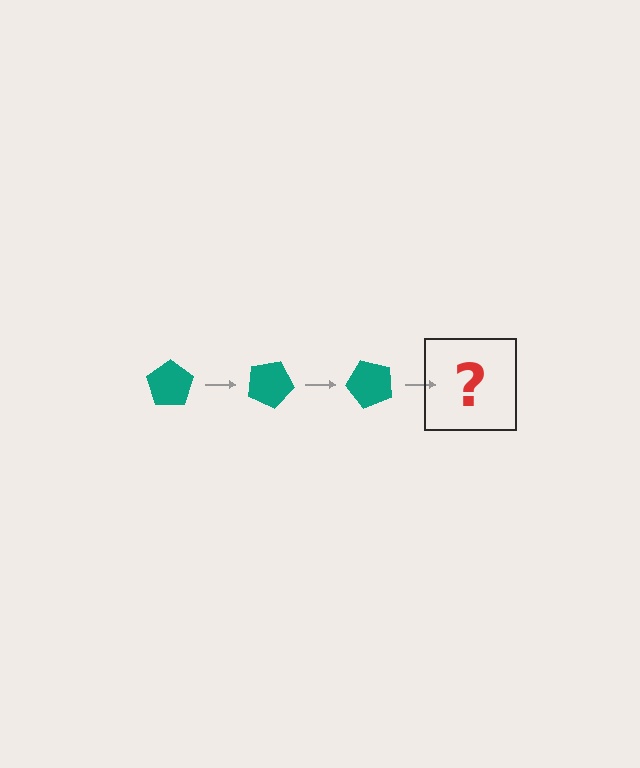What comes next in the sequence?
The next element should be a teal pentagon rotated 75 degrees.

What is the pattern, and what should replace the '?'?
The pattern is that the pentagon rotates 25 degrees each step. The '?' should be a teal pentagon rotated 75 degrees.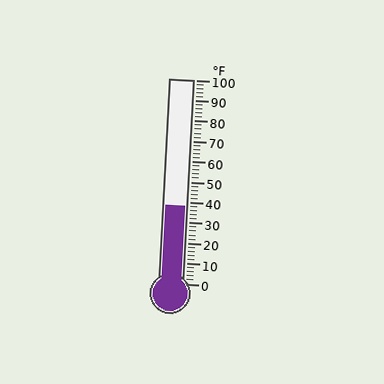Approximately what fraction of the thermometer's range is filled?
The thermometer is filled to approximately 40% of its range.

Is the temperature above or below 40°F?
The temperature is below 40°F.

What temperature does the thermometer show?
The thermometer shows approximately 38°F.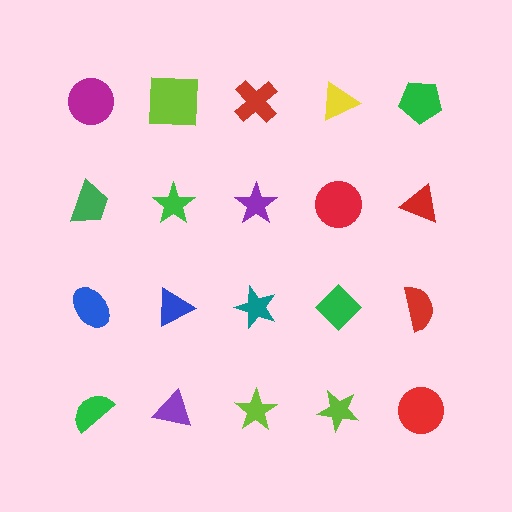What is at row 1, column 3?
A red cross.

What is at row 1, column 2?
A lime square.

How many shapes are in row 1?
5 shapes.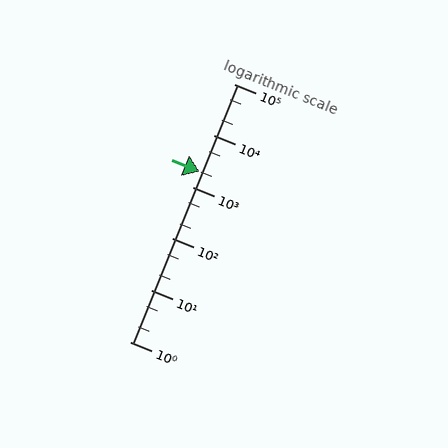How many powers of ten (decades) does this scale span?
The scale spans 5 decades, from 1 to 100000.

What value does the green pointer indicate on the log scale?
The pointer indicates approximately 2000.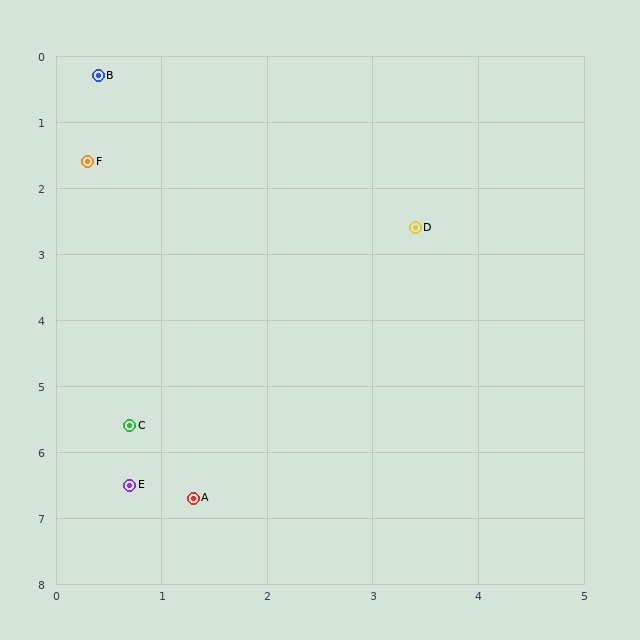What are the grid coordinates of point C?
Point C is at approximately (0.7, 5.6).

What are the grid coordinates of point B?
Point B is at approximately (0.4, 0.3).